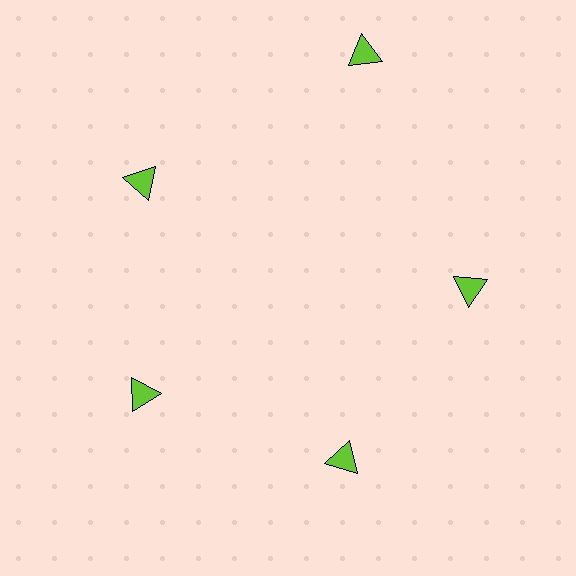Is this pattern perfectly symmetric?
No. The 5 lime triangles are arranged in a ring, but one element near the 1 o'clock position is pushed outward from the center, breaking the 5-fold rotational symmetry.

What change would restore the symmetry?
The symmetry would be restored by moving it inward, back onto the ring so that all 5 triangles sit at equal angles and equal distance from the center.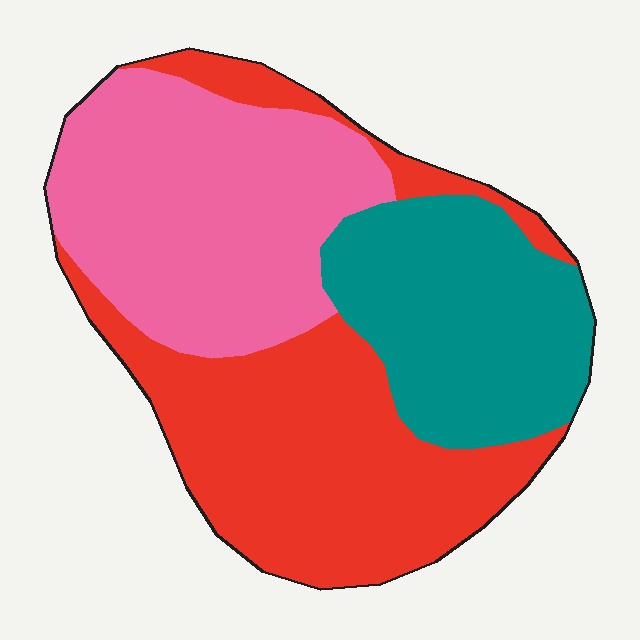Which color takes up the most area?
Red, at roughly 40%.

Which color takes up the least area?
Teal, at roughly 25%.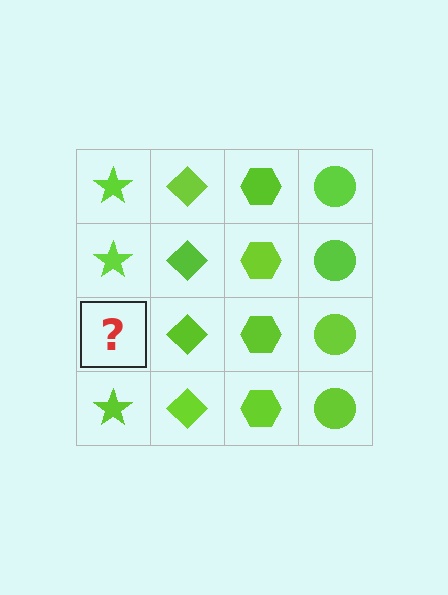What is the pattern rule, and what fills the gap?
The rule is that each column has a consistent shape. The gap should be filled with a lime star.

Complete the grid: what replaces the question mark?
The question mark should be replaced with a lime star.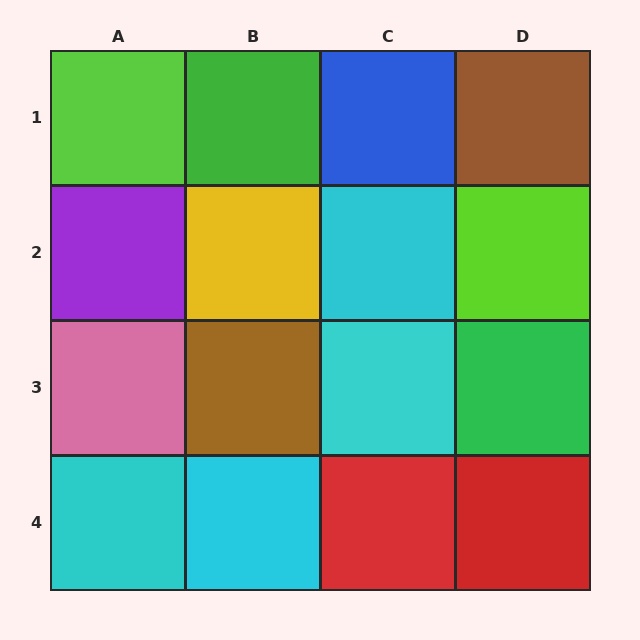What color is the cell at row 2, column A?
Purple.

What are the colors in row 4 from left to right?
Cyan, cyan, red, red.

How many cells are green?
2 cells are green.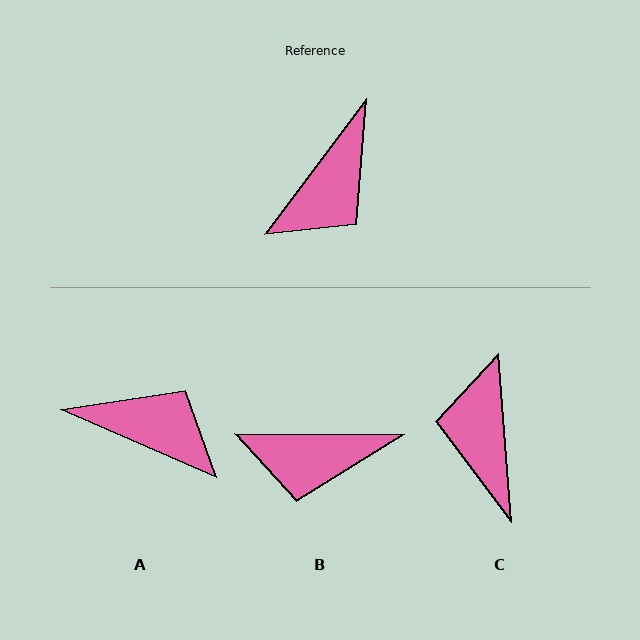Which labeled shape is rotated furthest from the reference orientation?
C, about 139 degrees away.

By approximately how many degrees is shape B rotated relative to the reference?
Approximately 54 degrees clockwise.